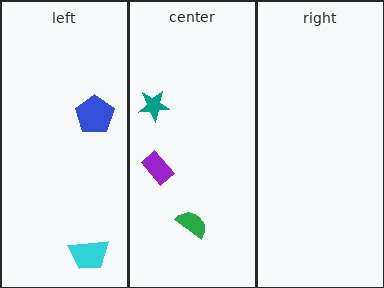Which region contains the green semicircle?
The center region.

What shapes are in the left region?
The blue pentagon, the cyan trapezoid.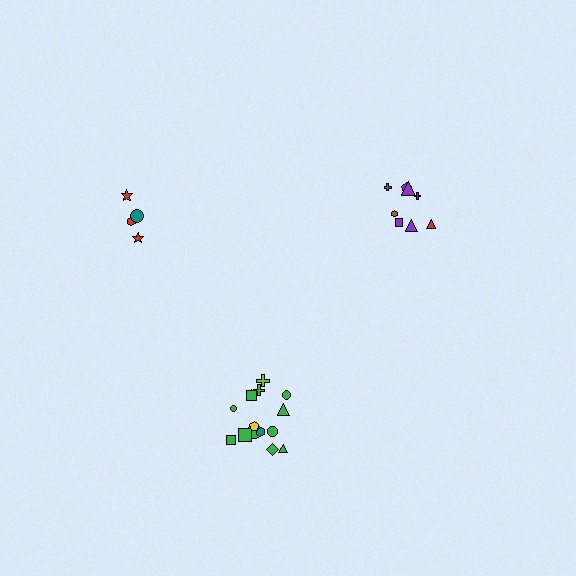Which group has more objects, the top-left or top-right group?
The top-right group.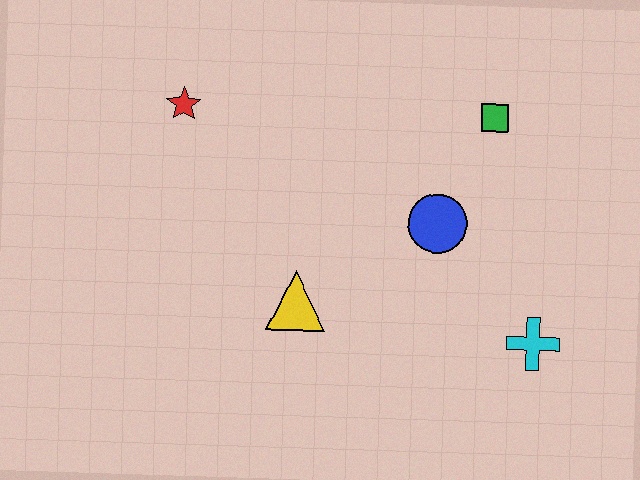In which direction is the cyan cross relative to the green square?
The cyan cross is below the green square.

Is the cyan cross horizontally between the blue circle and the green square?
No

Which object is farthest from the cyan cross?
The red star is farthest from the cyan cross.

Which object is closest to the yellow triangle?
The blue circle is closest to the yellow triangle.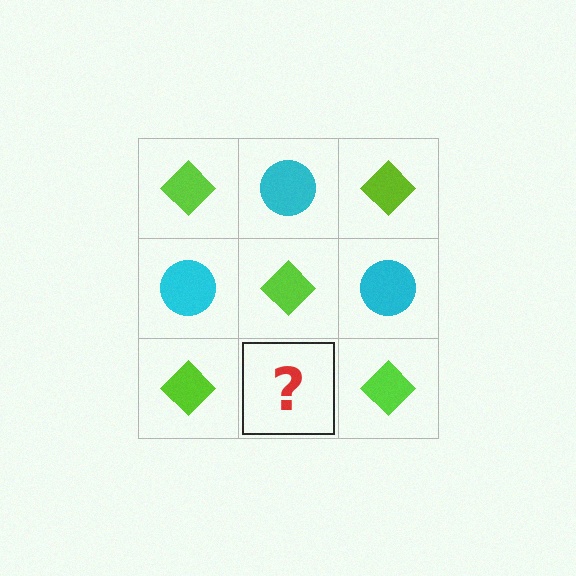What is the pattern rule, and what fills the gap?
The rule is that it alternates lime diamond and cyan circle in a checkerboard pattern. The gap should be filled with a cyan circle.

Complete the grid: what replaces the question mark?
The question mark should be replaced with a cyan circle.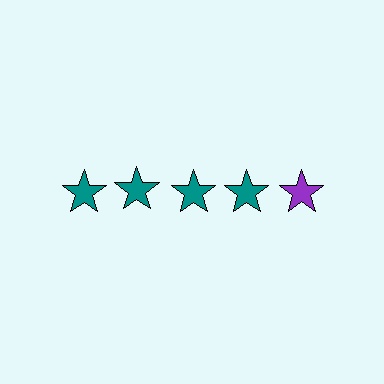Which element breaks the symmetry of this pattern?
The purple star in the top row, rightmost column breaks the symmetry. All other shapes are teal stars.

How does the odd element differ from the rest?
It has a different color: purple instead of teal.